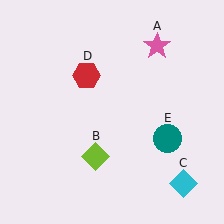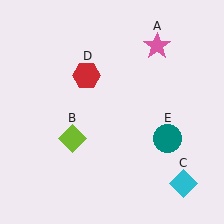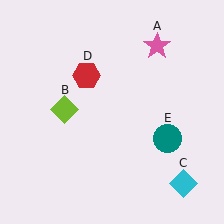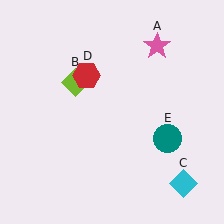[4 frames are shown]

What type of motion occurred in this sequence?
The lime diamond (object B) rotated clockwise around the center of the scene.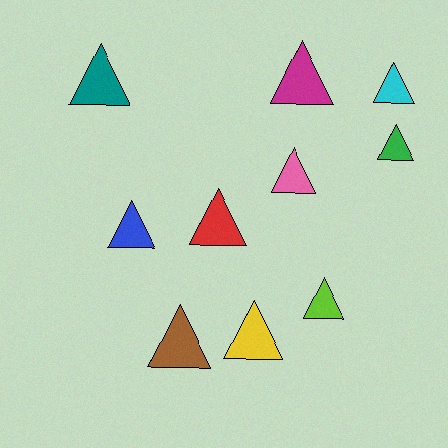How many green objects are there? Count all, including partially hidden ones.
There is 1 green object.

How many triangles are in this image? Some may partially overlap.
There are 10 triangles.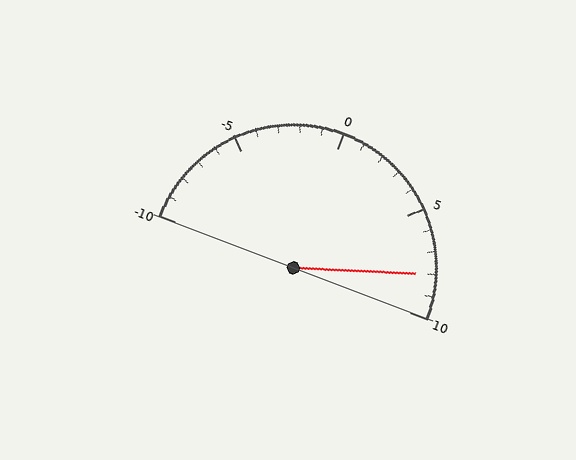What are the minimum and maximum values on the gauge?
The gauge ranges from -10 to 10.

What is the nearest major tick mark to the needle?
The nearest major tick mark is 10.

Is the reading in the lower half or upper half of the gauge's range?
The reading is in the upper half of the range (-10 to 10).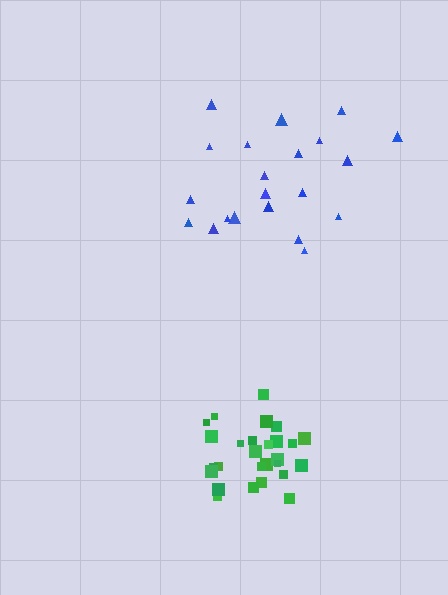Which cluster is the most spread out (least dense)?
Blue.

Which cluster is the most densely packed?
Green.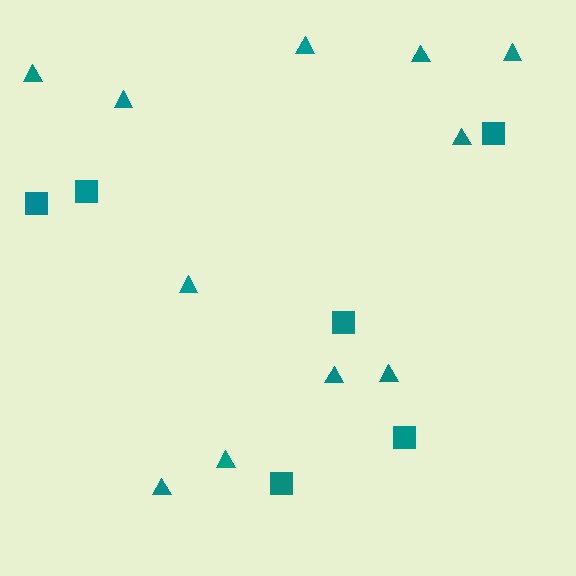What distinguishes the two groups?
There are 2 groups: one group of squares (6) and one group of triangles (11).